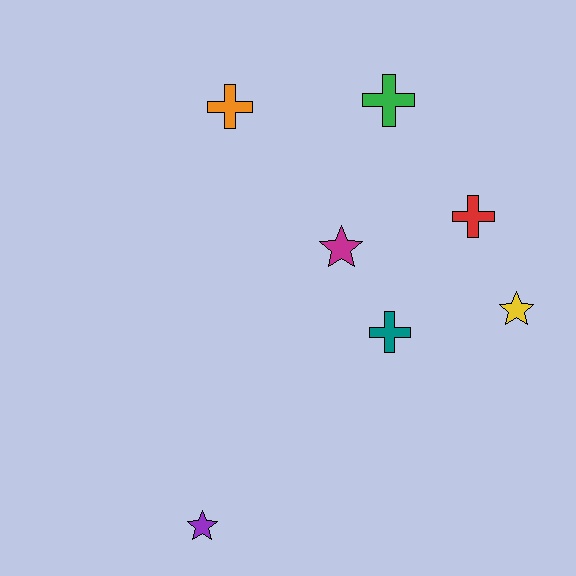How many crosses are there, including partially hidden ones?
There are 4 crosses.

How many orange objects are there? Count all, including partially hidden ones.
There is 1 orange object.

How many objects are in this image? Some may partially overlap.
There are 7 objects.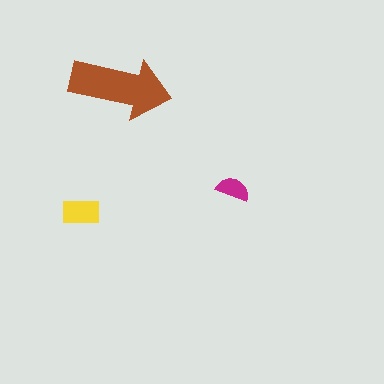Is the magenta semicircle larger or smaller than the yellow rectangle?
Smaller.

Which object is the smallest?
The magenta semicircle.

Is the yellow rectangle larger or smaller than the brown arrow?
Smaller.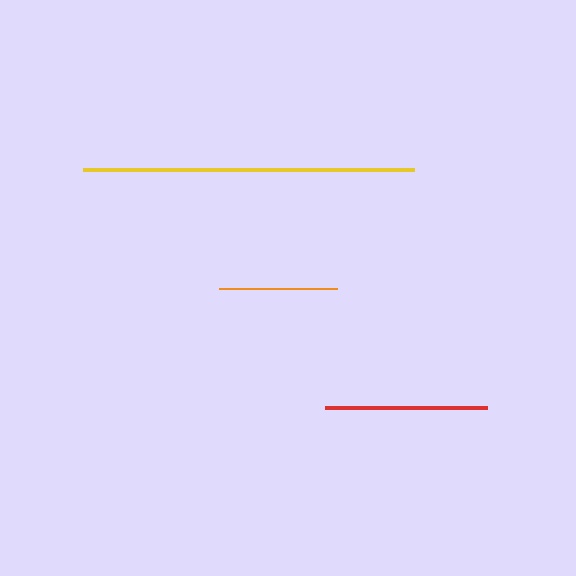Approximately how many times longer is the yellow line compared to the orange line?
The yellow line is approximately 2.8 times the length of the orange line.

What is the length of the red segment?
The red segment is approximately 162 pixels long.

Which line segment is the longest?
The yellow line is the longest at approximately 332 pixels.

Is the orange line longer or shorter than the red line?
The red line is longer than the orange line.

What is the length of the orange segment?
The orange segment is approximately 118 pixels long.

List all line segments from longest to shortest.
From longest to shortest: yellow, red, orange.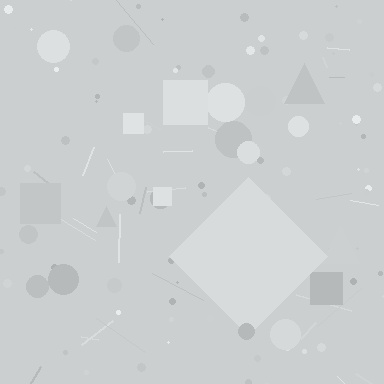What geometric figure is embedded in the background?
A diamond is embedded in the background.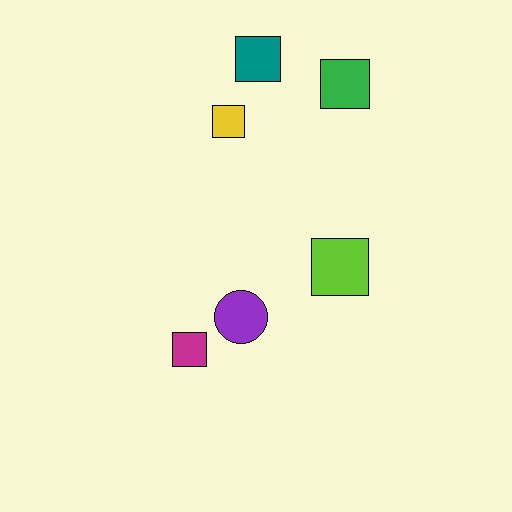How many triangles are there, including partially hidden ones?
There are no triangles.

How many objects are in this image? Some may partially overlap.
There are 6 objects.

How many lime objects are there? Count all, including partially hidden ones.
There is 1 lime object.